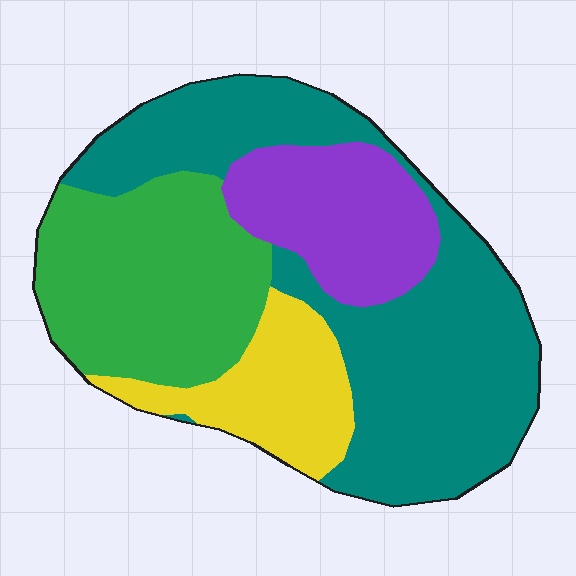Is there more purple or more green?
Green.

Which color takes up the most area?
Teal, at roughly 45%.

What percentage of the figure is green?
Green covers about 25% of the figure.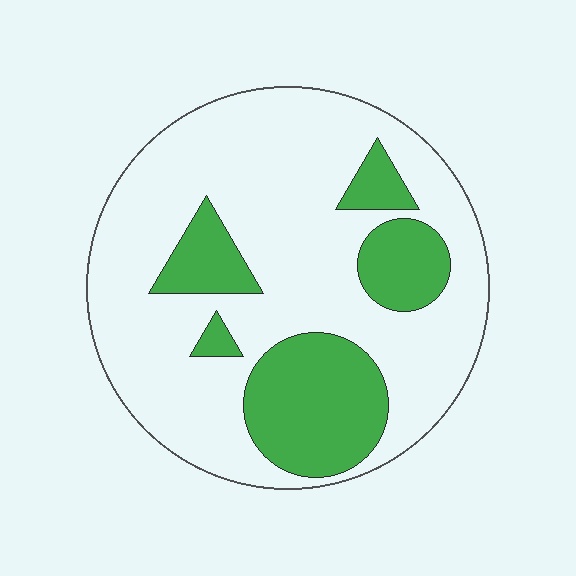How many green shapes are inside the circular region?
5.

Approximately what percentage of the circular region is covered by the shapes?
Approximately 25%.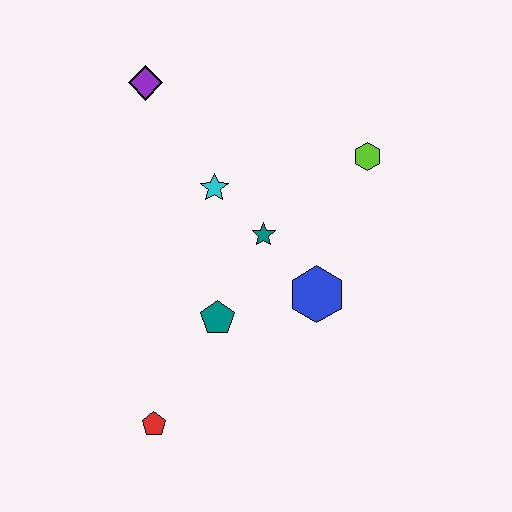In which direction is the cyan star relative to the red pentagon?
The cyan star is above the red pentagon.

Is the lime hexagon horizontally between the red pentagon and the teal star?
No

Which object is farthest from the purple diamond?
The red pentagon is farthest from the purple diamond.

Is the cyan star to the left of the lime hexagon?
Yes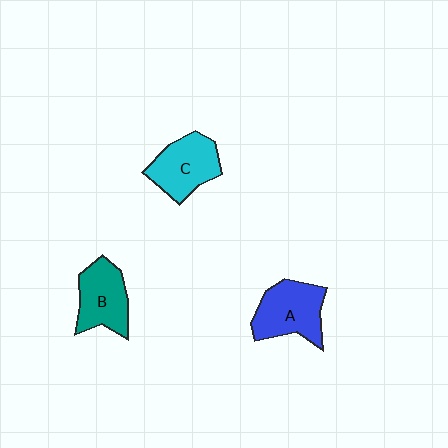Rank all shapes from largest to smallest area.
From largest to smallest: A (blue), C (cyan), B (teal).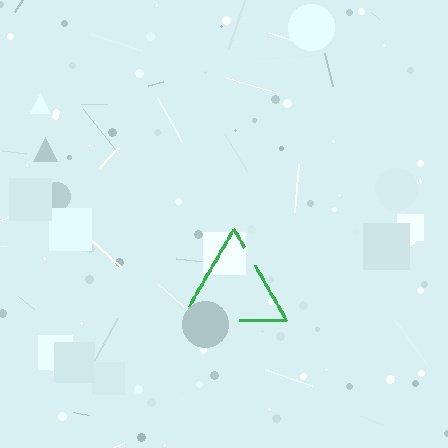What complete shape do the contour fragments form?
The contour fragments form a triangle.